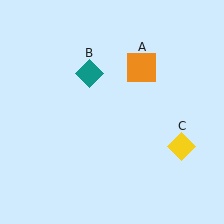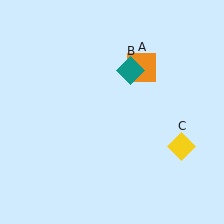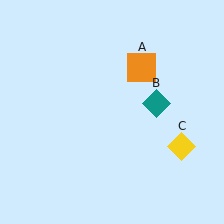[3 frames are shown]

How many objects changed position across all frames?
1 object changed position: teal diamond (object B).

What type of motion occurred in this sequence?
The teal diamond (object B) rotated clockwise around the center of the scene.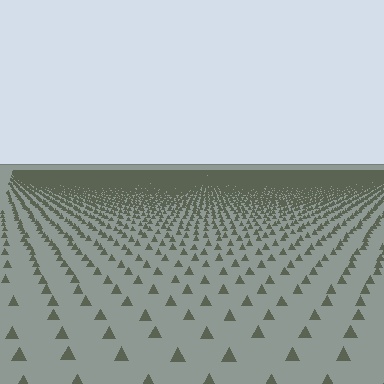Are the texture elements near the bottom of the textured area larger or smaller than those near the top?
Larger. Near the bottom, elements are closer to the viewer and appear at a bigger on-screen size.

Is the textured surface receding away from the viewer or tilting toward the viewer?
The surface is receding away from the viewer. Texture elements get smaller and denser toward the top.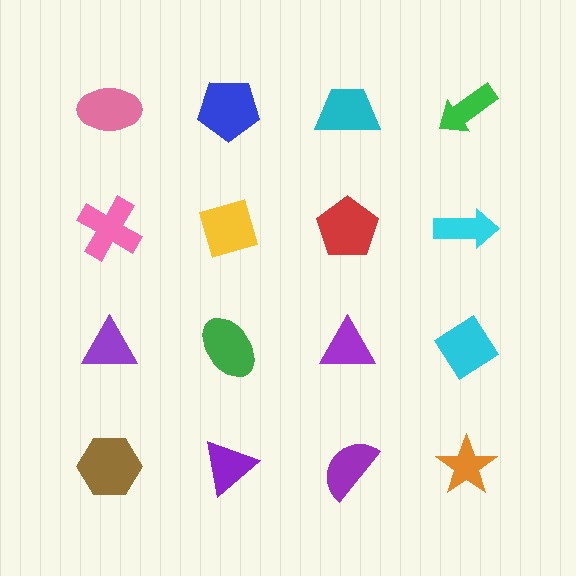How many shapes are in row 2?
4 shapes.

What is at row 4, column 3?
A purple semicircle.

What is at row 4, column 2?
A purple triangle.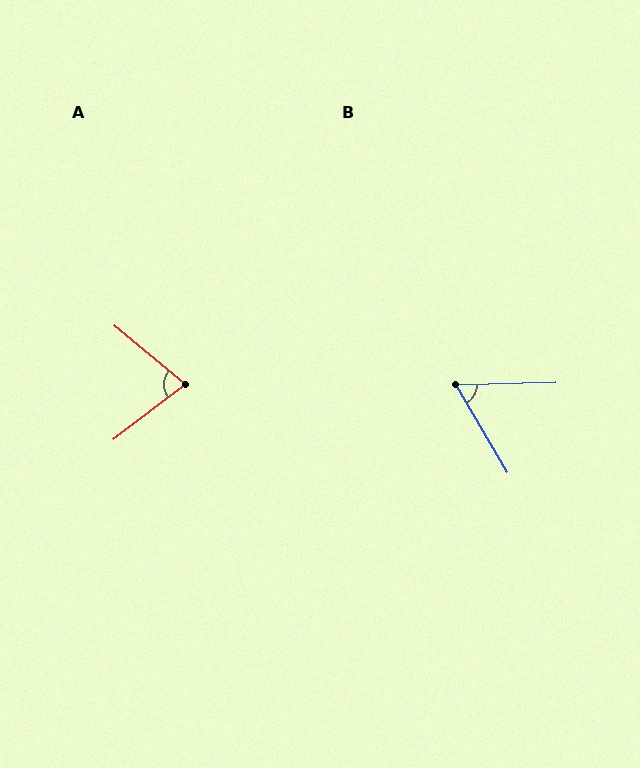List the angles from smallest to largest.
B (61°), A (77°).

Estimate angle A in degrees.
Approximately 77 degrees.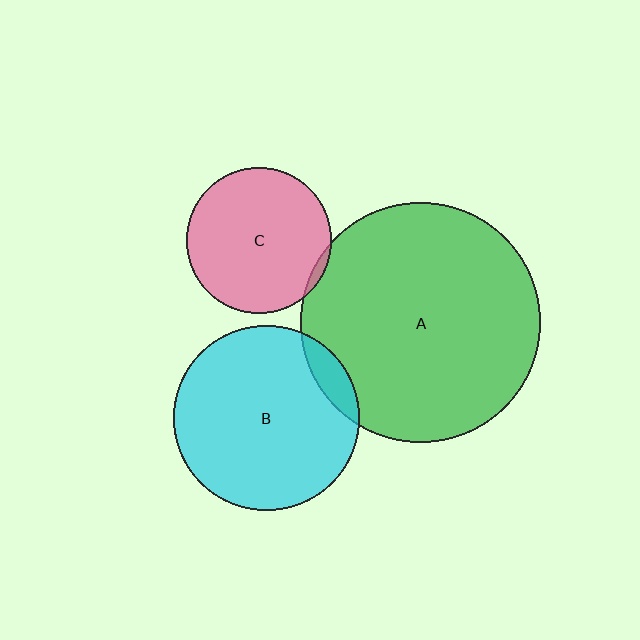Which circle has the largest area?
Circle A (green).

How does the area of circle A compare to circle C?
Approximately 2.7 times.